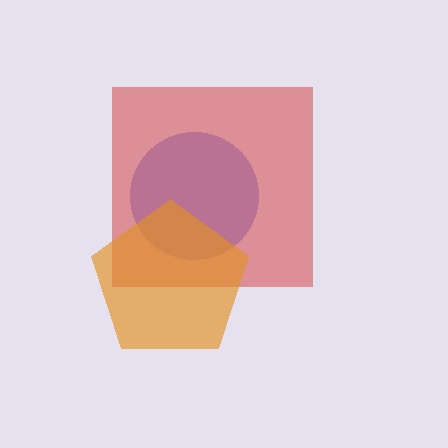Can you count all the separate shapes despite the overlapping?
Yes, there are 3 separate shapes.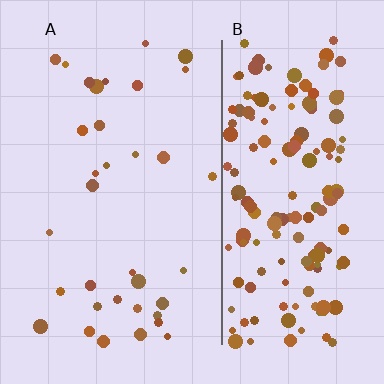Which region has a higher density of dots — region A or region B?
B (the right).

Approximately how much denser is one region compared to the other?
Approximately 4.8× — region B over region A.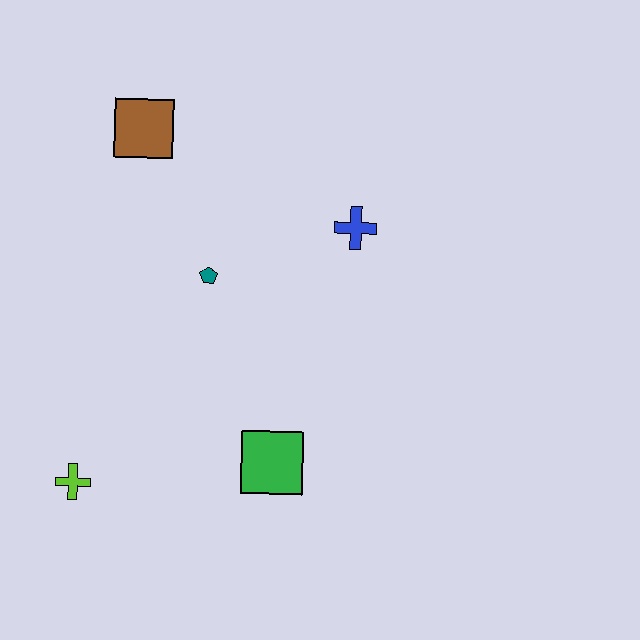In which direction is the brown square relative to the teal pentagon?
The brown square is above the teal pentagon.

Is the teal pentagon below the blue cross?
Yes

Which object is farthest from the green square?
The brown square is farthest from the green square.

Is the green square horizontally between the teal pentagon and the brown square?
No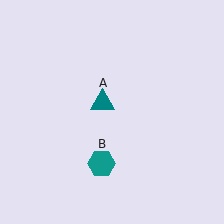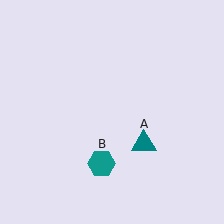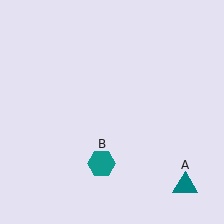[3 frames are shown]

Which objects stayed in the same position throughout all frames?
Teal hexagon (object B) remained stationary.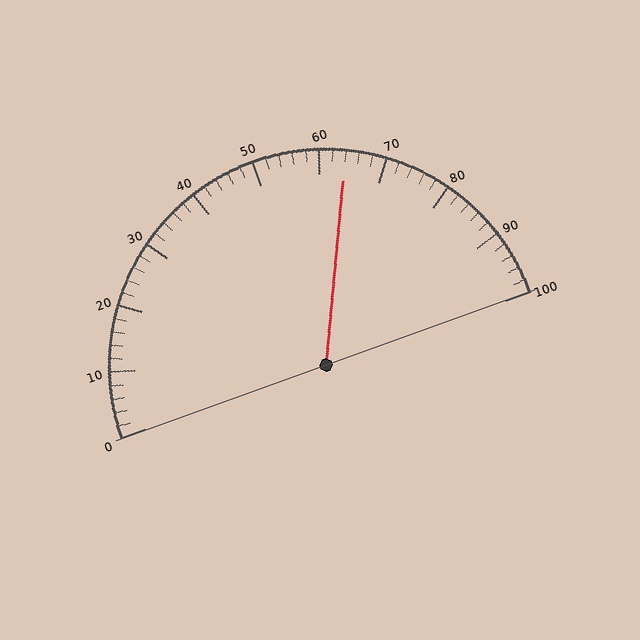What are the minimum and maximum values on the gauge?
The gauge ranges from 0 to 100.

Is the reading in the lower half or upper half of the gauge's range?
The reading is in the upper half of the range (0 to 100).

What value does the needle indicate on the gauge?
The needle indicates approximately 64.